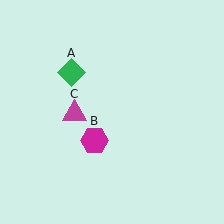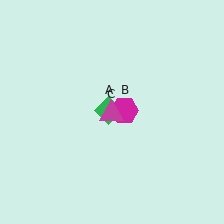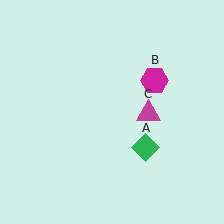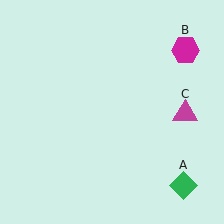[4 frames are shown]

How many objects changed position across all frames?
3 objects changed position: green diamond (object A), magenta hexagon (object B), magenta triangle (object C).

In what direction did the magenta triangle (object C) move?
The magenta triangle (object C) moved right.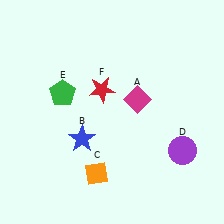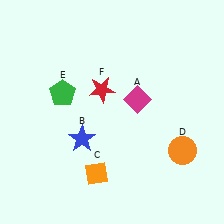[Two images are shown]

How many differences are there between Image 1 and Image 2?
There is 1 difference between the two images.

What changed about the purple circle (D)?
In Image 1, D is purple. In Image 2, it changed to orange.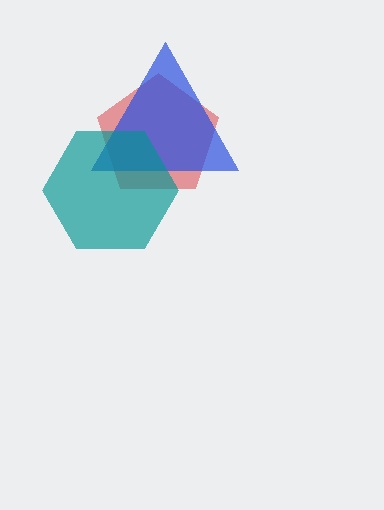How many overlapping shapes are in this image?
There are 3 overlapping shapes in the image.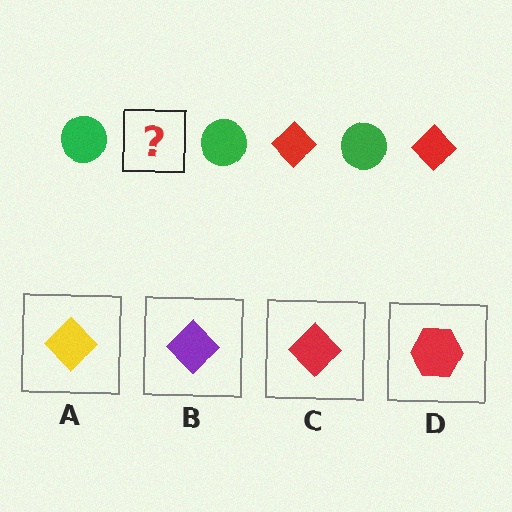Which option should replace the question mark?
Option C.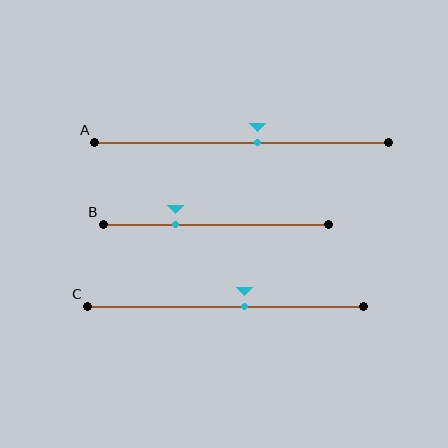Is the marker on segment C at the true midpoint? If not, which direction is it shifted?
No, the marker on segment C is shifted to the right by about 7% of the segment length.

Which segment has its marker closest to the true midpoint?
Segment A has its marker closest to the true midpoint.